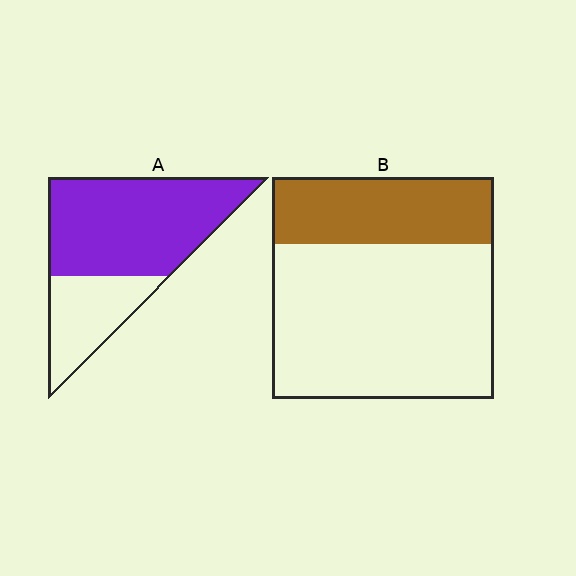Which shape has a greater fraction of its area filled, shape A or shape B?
Shape A.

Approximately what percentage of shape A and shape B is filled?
A is approximately 70% and B is approximately 30%.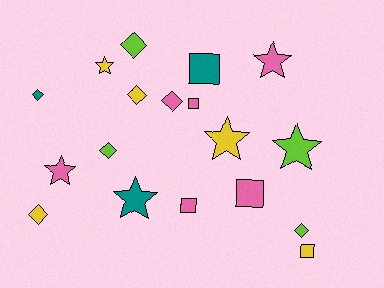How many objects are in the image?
There are 18 objects.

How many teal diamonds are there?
There is 1 teal diamond.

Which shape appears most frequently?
Diamond, with 7 objects.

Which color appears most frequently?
Pink, with 6 objects.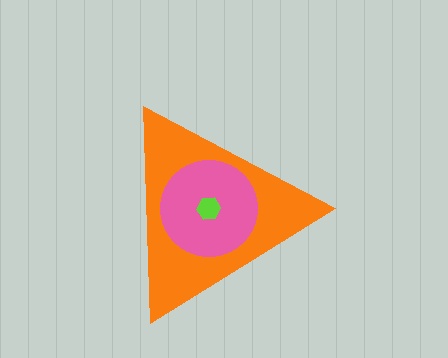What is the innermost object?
The lime hexagon.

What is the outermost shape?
The orange triangle.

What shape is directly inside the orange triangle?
The pink circle.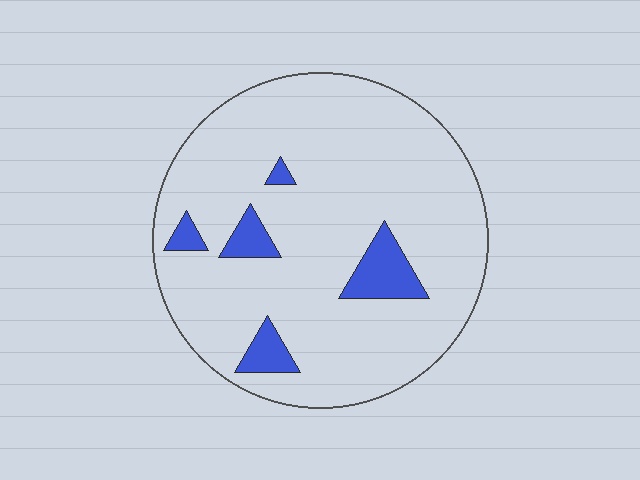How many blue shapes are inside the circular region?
5.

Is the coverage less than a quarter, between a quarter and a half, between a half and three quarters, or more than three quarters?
Less than a quarter.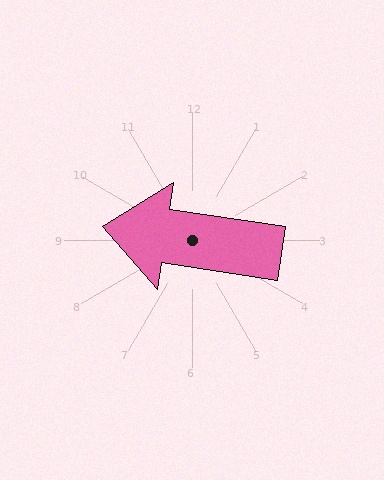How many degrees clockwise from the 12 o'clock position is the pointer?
Approximately 278 degrees.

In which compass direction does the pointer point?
West.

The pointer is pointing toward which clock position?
Roughly 9 o'clock.